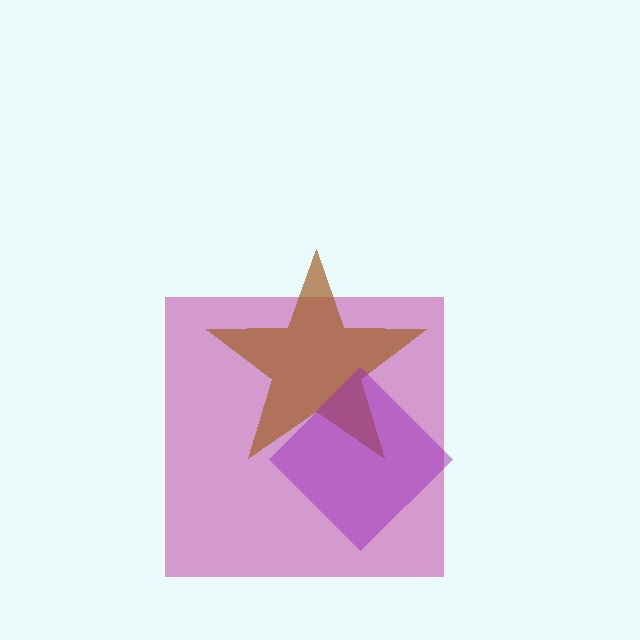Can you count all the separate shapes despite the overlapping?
Yes, there are 3 separate shapes.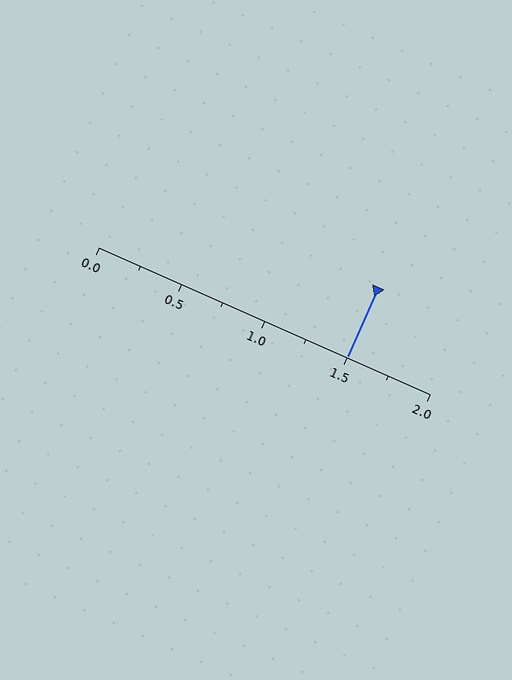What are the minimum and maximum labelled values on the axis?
The axis runs from 0.0 to 2.0.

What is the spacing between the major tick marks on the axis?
The major ticks are spaced 0.5 apart.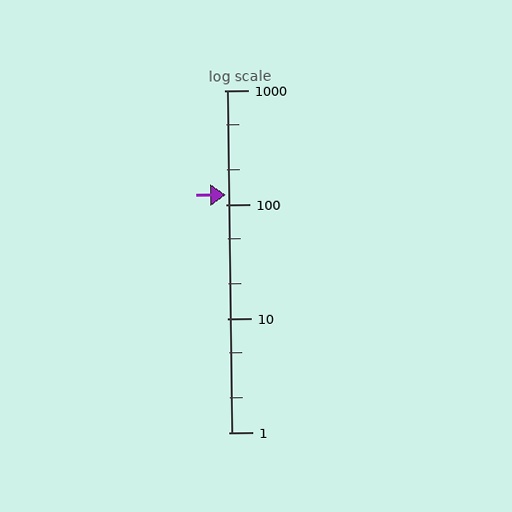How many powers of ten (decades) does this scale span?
The scale spans 3 decades, from 1 to 1000.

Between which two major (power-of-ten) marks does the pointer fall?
The pointer is between 100 and 1000.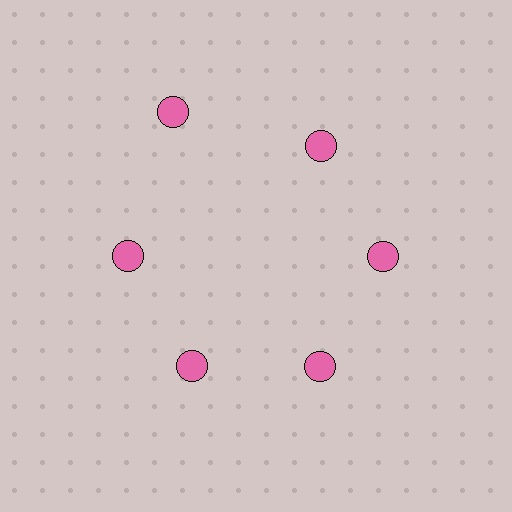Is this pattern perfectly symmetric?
No. The 6 pink circles are arranged in a ring, but one element near the 11 o'clock position is pushed outward from the center, breaking the 6-fold rotational symmetry.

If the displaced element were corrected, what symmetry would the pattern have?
It would have 6-fold rotational symmetry — the pattern would map onto itself every 60 degrees.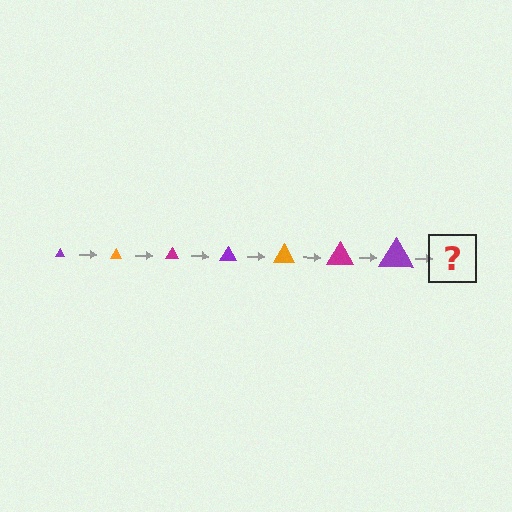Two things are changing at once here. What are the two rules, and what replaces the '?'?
The two rules are that the triangle grows larger each step and the color cycles through purple, orange, and magenta. The '?' should be an orange triangle, larger than the previous one.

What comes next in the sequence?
The next element should be an orange triangle, larger than the previous one.